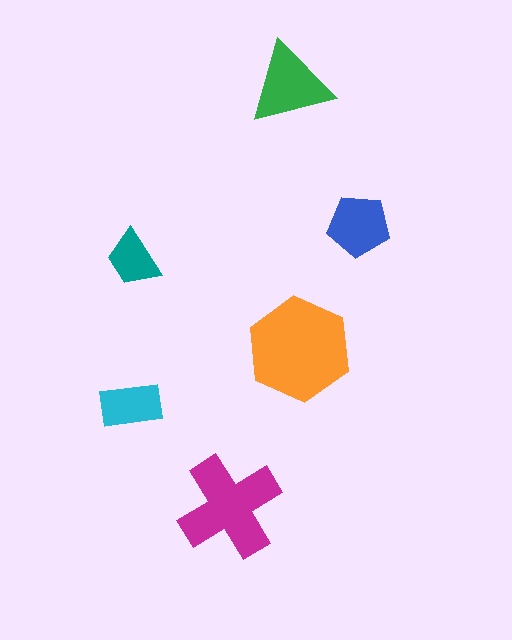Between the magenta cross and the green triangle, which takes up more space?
The magenta cross.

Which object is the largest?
The orange hexagon.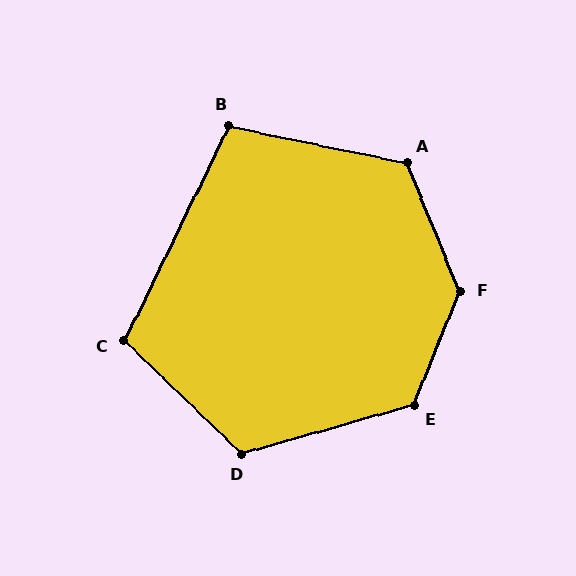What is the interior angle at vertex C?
Approximately 108 degrees (obtuse).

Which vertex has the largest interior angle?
F, at approximately 135 degrees.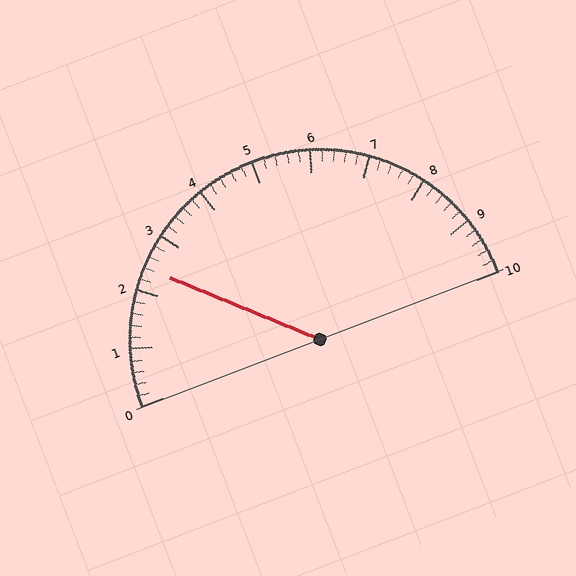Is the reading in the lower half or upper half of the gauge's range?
The reading is in the lower half of the range (0 to 10).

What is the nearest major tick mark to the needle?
The nearest major tick mark is 2.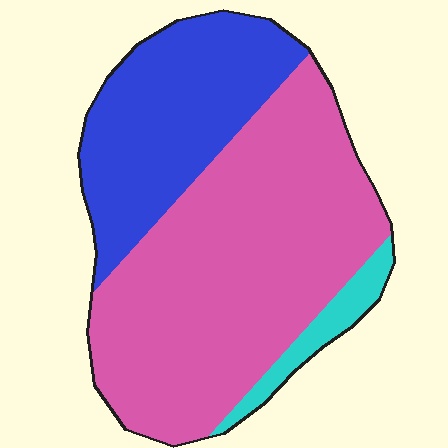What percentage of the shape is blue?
Blue takes up about one third (1/3) of the shape.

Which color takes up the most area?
Pink, at roughly 60%.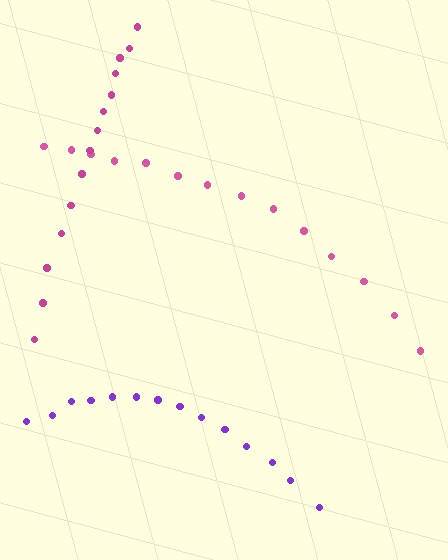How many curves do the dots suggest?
There are 3 distinct paths.